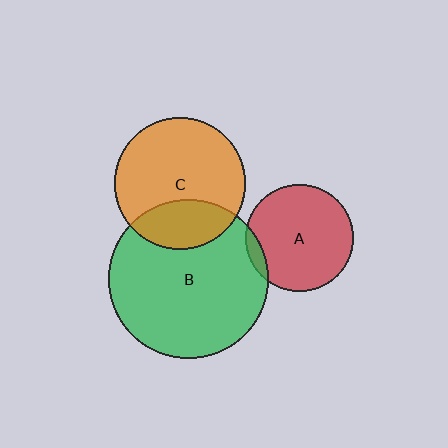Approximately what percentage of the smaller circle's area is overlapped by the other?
Approximately 30%.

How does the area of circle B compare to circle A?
Approximately 2.2 times.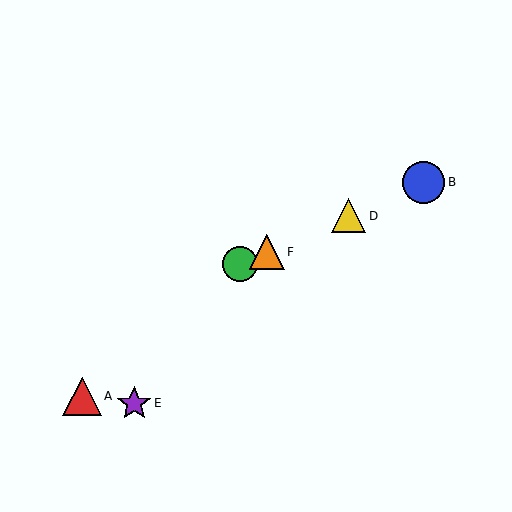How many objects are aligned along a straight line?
4 objects (B, C, D, F) are aligned along a straight line.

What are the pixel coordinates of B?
Object B is at (423, 183).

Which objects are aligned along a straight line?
Objects B, C, D, F are aligned along a straight line.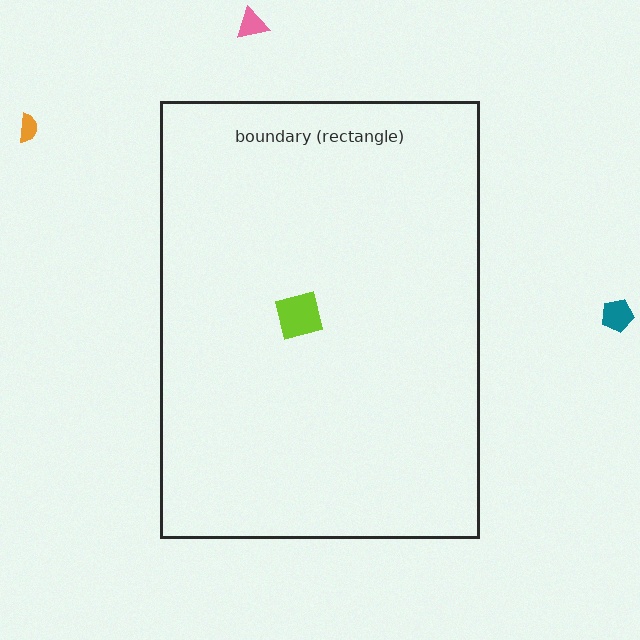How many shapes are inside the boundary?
1 inside, 3 outside.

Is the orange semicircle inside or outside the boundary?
Outside.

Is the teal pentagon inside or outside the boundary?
Outside.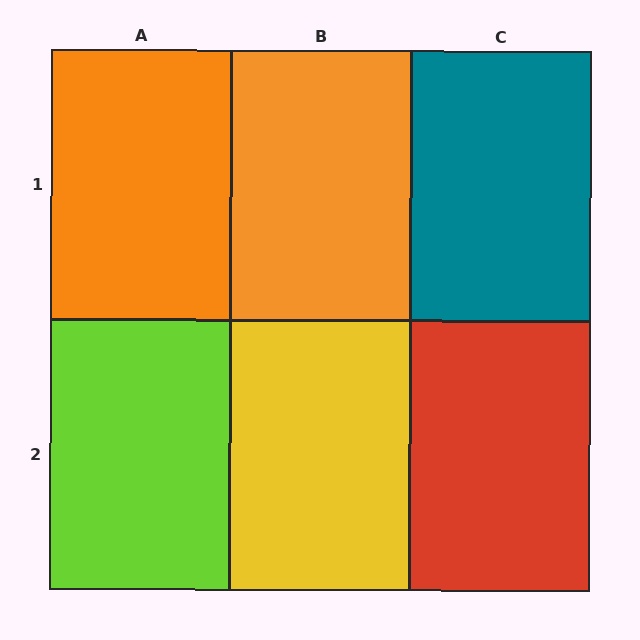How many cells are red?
1 cell is red.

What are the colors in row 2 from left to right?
Lime, yellow, red.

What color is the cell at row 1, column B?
Orange.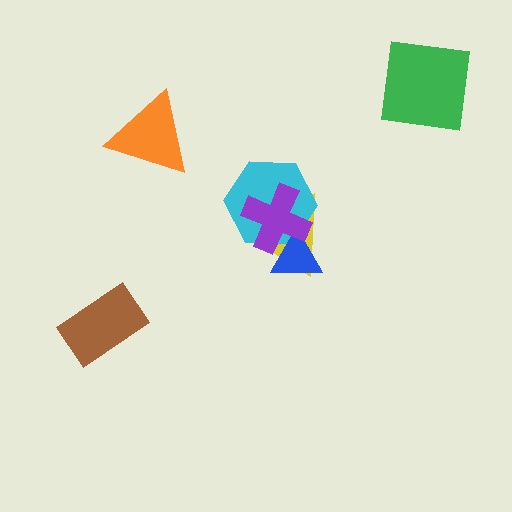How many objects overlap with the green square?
0 objects overlap with the green square.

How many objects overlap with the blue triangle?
3 objects overlap with the blue triangle.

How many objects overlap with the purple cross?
3 objects overlap with the purple cross.